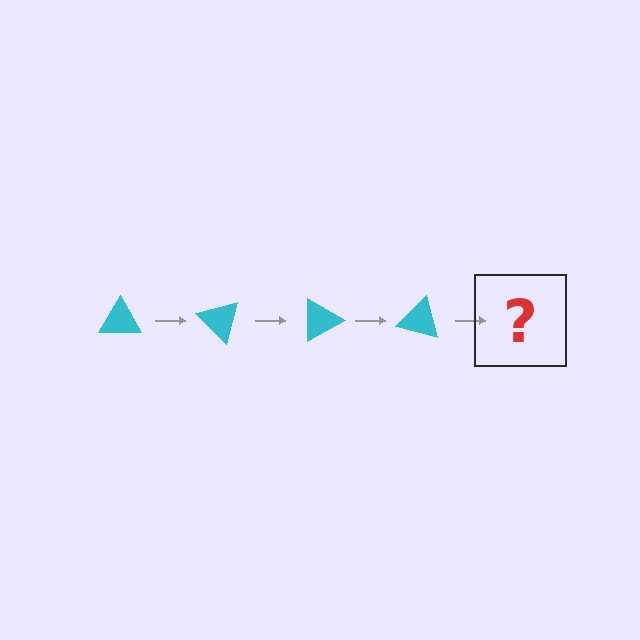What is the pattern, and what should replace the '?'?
The pattern is that the triangle rotates 45 degrees each step. The '?' should be a cyan triangle rotated 180 degrees.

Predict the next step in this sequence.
The next step is a cyan triangle rotated 180 degrees.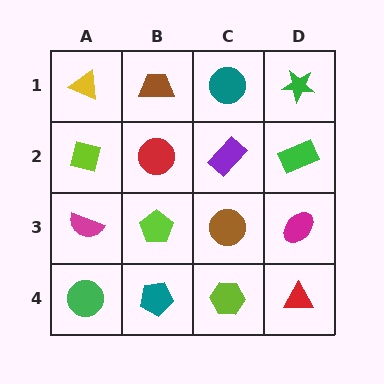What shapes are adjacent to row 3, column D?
A green rectangle (row 2, column D), a red triangle (row 4, column D), a brown circle (row 3, column C).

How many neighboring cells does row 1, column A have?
2.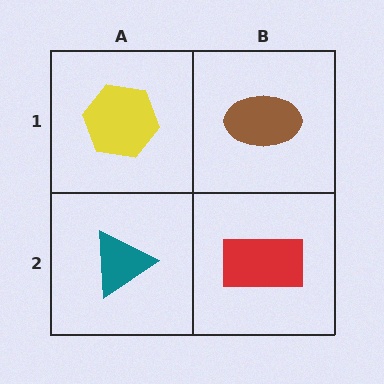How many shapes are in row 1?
2 shapes.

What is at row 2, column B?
A red rectangle.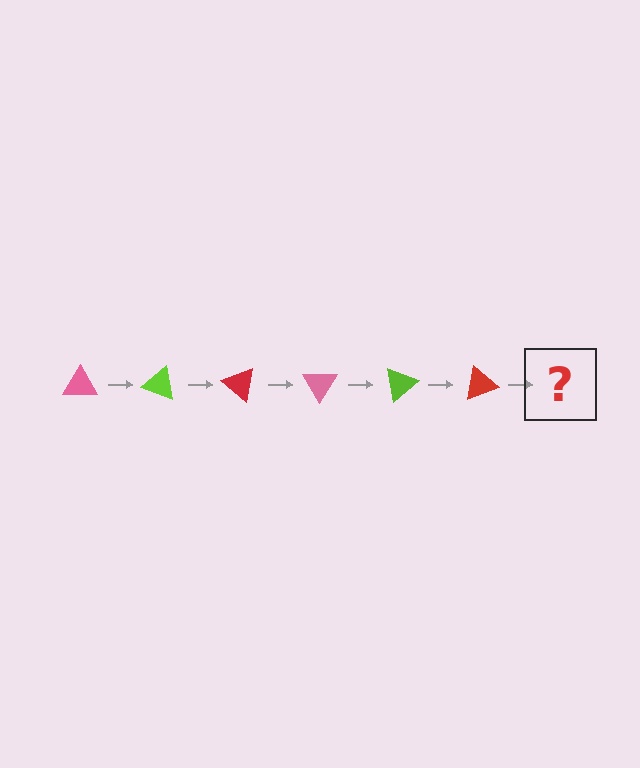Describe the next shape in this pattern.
It should be a pink triangle, rotated 120 degrees from the start.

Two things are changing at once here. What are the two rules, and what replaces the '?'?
The two rules are that it rotates 20 degrees each step and the color cycles through pink, lime, and red. The '?' should be a pink triangle, rotated 120 degrees from the start.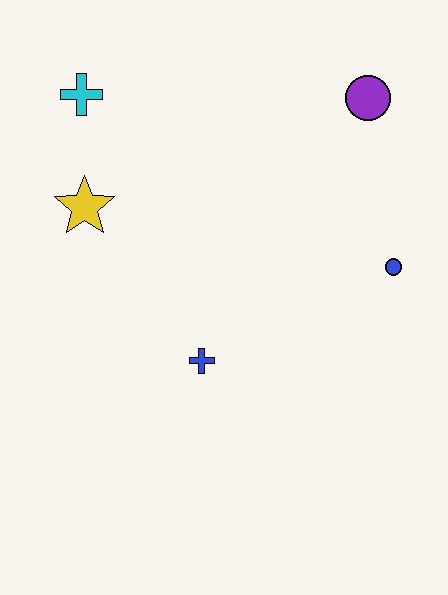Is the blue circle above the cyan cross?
No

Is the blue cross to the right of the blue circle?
No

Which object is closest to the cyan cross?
The yellow star is closest to the cyan cross.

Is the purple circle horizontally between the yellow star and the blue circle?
Yes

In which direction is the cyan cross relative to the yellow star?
The cyan cross is above the yellow star.